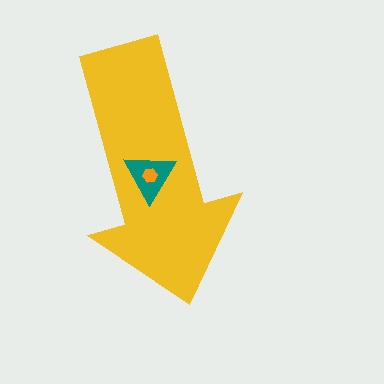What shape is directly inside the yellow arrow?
The teal triangle.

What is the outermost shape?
The yellow arrow.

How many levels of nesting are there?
3.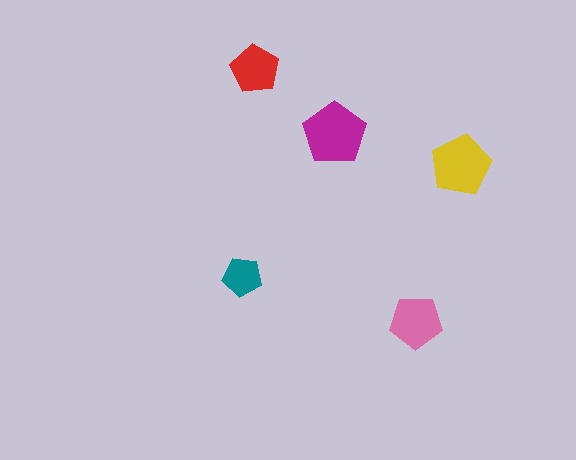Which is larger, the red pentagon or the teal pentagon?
The red one.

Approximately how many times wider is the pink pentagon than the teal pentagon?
About 1.5 times wider.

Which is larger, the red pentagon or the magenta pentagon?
The magenta one.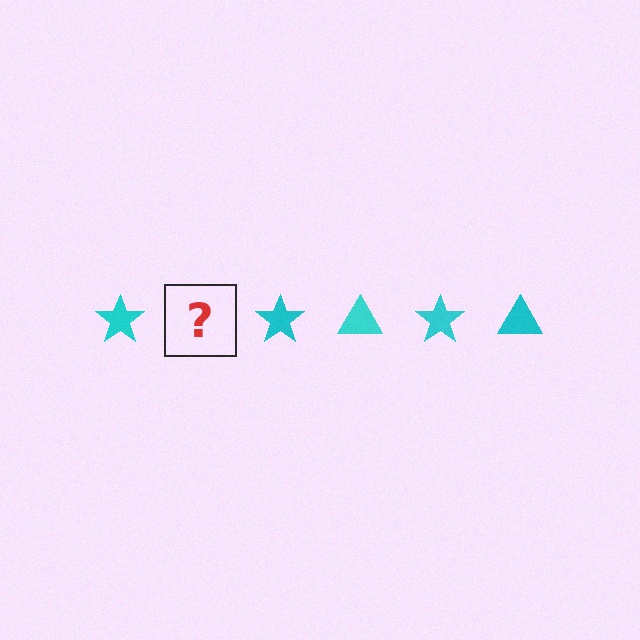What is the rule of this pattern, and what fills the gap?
The rule is that the pattern cycles through star, triangle shapes in cyan. The gap should be filled with a cyan triangle.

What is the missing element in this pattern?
The missing element is a cyan triangle.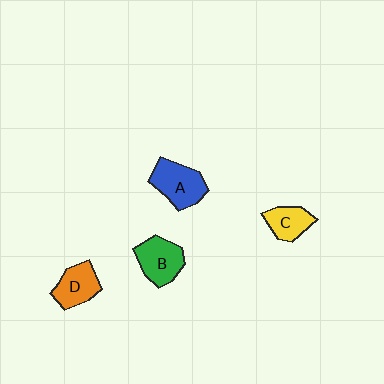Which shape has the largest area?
Shape A (blue).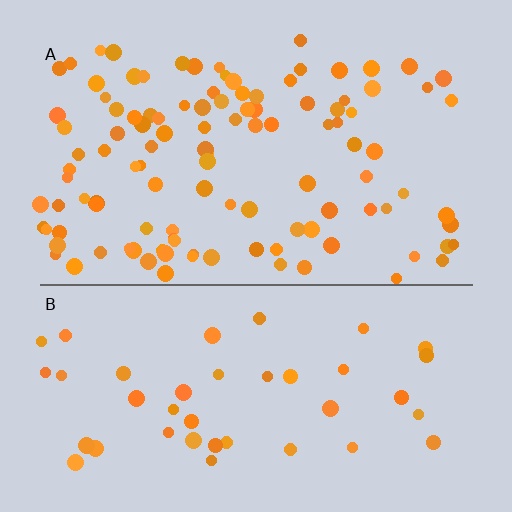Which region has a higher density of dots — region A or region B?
A (the top).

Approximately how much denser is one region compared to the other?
Approximately 2.6× — region A over region B.